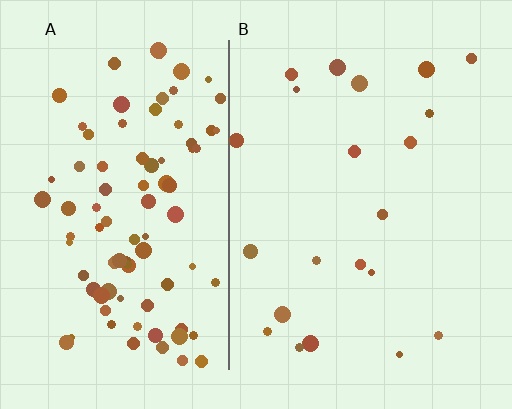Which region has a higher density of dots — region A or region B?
A (the left).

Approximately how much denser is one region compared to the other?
Approximately 4.1× — region A over region B.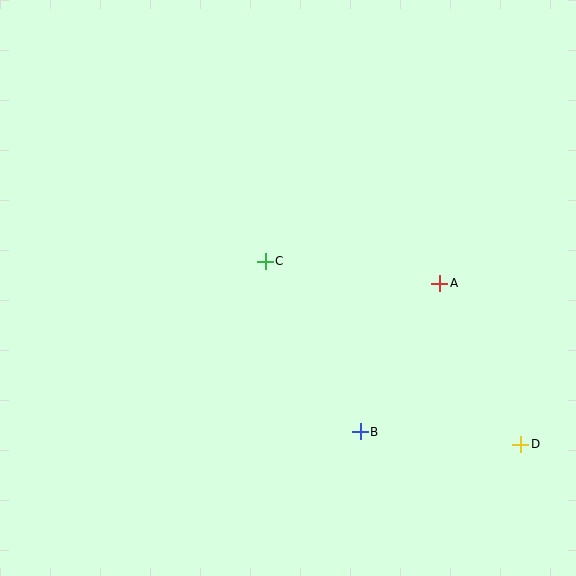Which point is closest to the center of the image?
Point C at (265, 261) is closest to the center.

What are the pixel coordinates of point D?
Point D is at (521, 444).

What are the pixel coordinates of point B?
Point B is at (360, 432).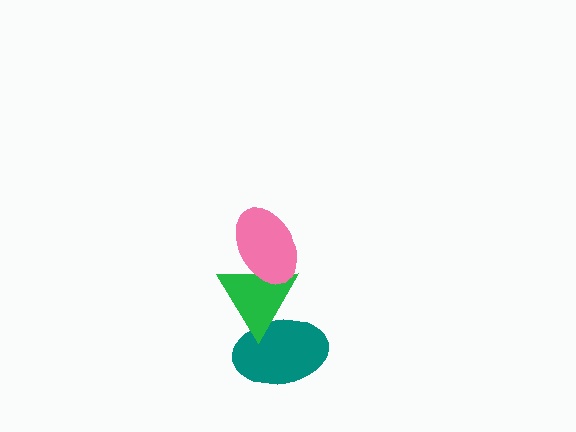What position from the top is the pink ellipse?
The pink ellipse is 1st from the top.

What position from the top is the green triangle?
The green triangle is 2nd from the top.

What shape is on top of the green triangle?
The pink ellipse is on top of the green triangle.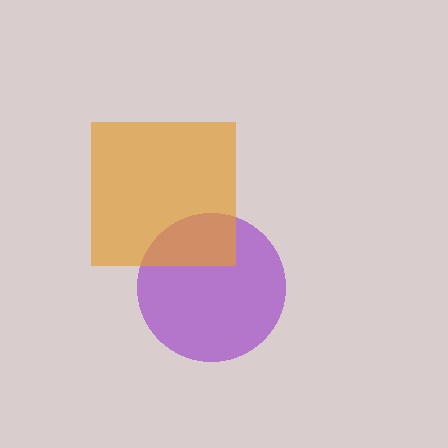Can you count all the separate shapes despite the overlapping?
Yes, there are 2 separate shapes.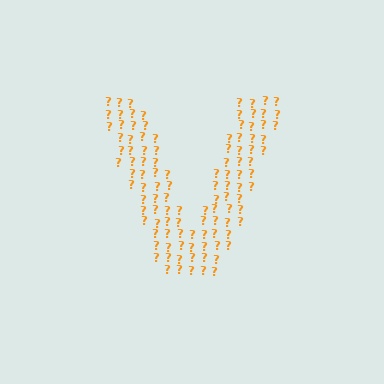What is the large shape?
The large shape is the letter V.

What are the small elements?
The small elements are question marks.